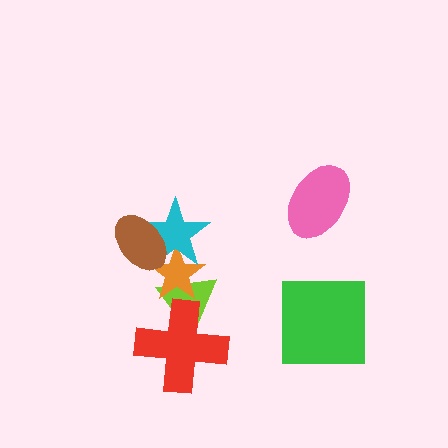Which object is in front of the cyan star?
The brown ellipse is in front of the cyan star.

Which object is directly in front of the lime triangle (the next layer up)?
The orange star is directly in front of the lime triangle.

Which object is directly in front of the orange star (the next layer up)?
The cyan star is directly in front of the orange star.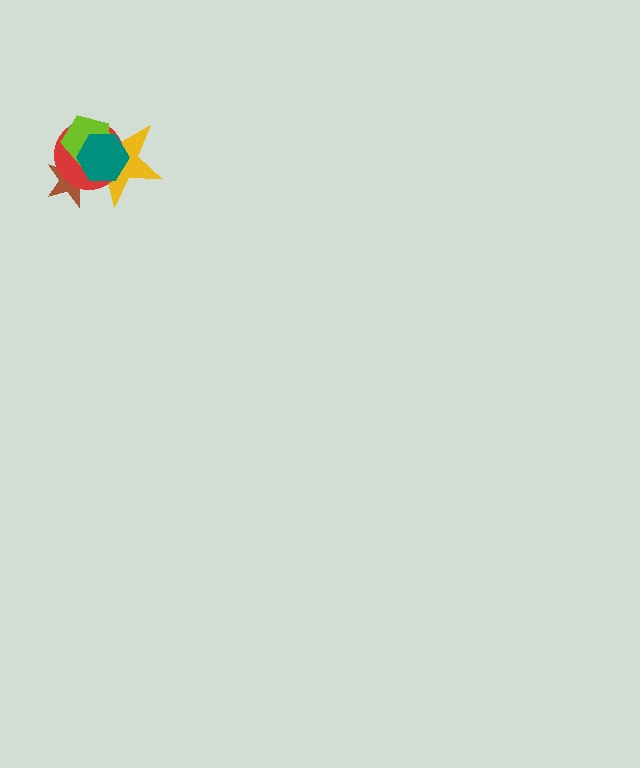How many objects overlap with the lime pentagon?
4 objects overlap with the lime pentagon.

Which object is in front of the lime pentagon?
The teal hexagon is in front of the lime pentagon.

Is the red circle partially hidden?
Yes, it is partially covered by another shape.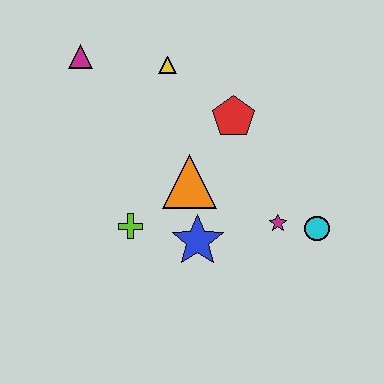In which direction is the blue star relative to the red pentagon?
The blue star is below the red pentagon.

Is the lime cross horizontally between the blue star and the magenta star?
No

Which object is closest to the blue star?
The orange triangle is closest to the blue star.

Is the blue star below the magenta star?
Yes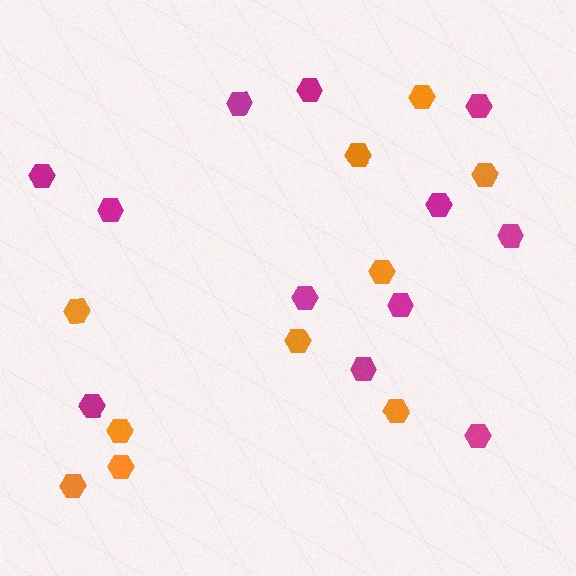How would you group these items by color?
There are 2 groups: one group of orange hexagons (10) and one group of magenta hexagons (12).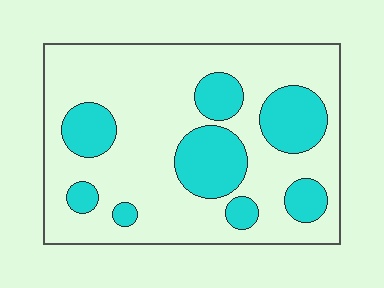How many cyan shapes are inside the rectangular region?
8.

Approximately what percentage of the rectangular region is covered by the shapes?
Approximately 25%.